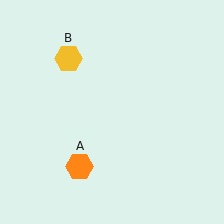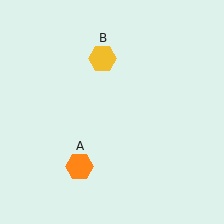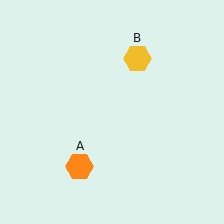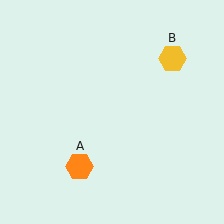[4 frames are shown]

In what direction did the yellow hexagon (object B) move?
The yellow hexagon (object B) moved right.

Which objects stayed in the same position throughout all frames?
Orange hexagon (object A) remained stationary.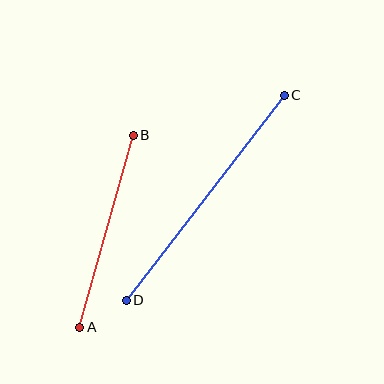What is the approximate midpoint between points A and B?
The midpoint is at approximately (107, 231) pixels.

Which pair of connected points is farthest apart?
Points C and D are farthest apart.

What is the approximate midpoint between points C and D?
The midpoint is at approximately (205, 198) pixels.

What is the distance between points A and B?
The distance is approximately 199 pixels.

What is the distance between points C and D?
The distance is approximately 259 pixels.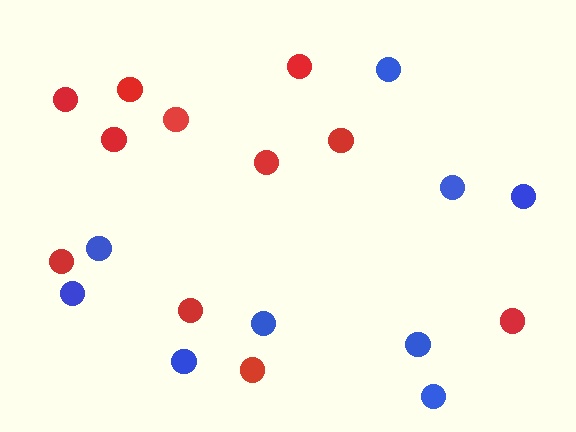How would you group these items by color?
There are 2 groups: one group of red circles (11) and one group of blue circles (9).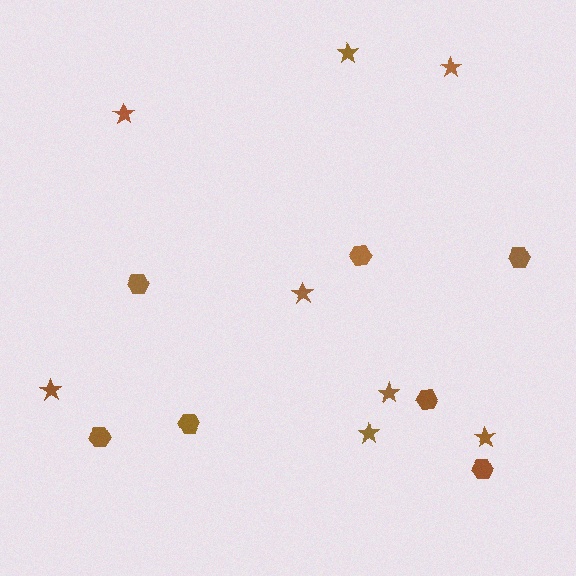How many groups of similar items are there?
There are 2 groups: one group of hexagons (7) and one group of stars (8).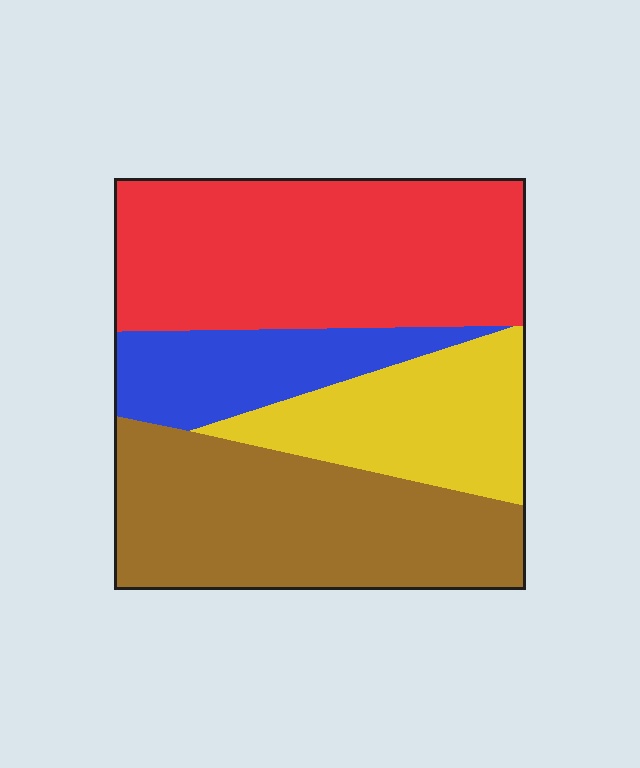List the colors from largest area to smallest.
From largest to smallest: red, brown, yellow, blue.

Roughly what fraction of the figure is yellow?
Yellow covers roughly 20% of the figure.